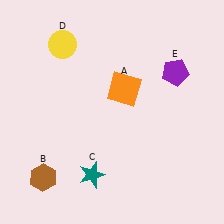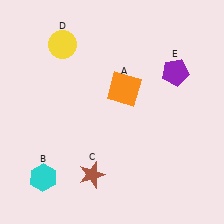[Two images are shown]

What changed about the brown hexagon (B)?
In Image 1, B is brown. In Image 2, it changed to cyan.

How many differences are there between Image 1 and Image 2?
There are 2 differences between the two images.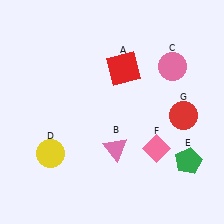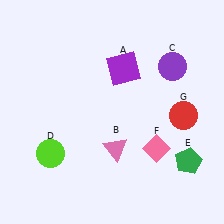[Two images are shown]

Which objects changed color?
A changed from red to purple. C changed from pink to purple. D changed from yellow to lime.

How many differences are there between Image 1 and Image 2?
There are 3 differences between the two images.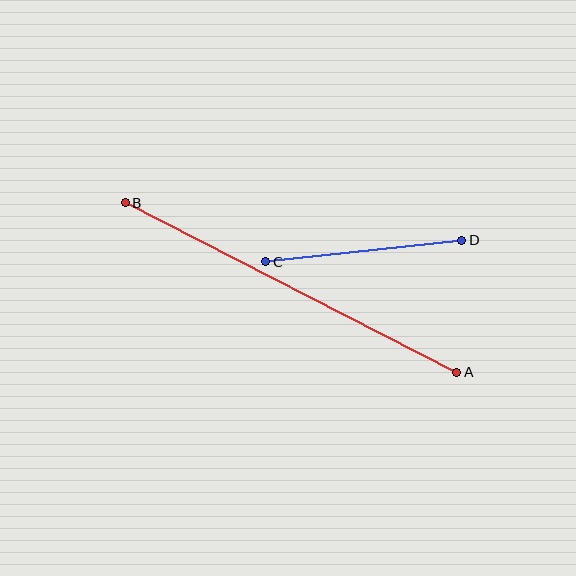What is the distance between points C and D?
The distance is approximately 197 pixels.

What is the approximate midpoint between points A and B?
The midpoint is at approximately (291, 287) pixels.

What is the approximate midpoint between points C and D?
The midpoint is at approximately (364, 251) pixels.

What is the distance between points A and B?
The distance is approximately 372 pixels.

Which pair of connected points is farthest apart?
Points A and B are farthest apart.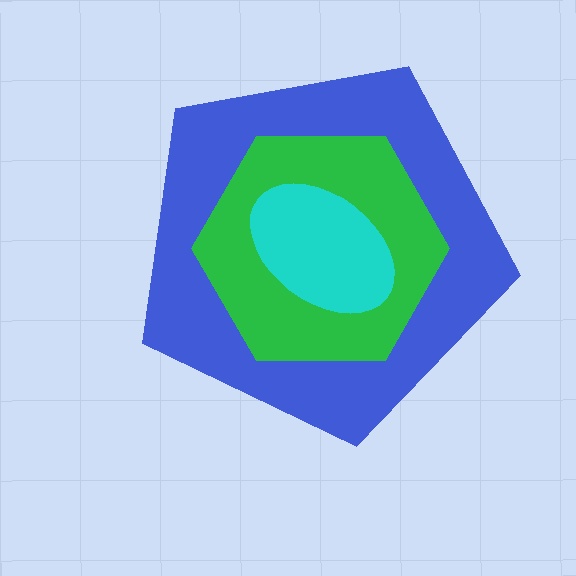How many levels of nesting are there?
3.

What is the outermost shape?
The blue pentagon.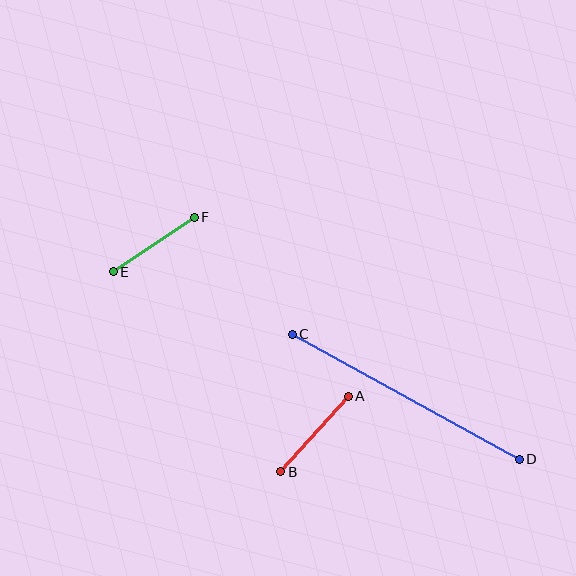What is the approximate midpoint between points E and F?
The midpoint is at approximately (154, 245) pixels.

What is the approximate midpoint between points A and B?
The midpoint is at approximately (314, 434) pixels.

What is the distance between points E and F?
The distance is approximately 98 pixels.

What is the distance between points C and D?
The distance is approximately 259 pixels.